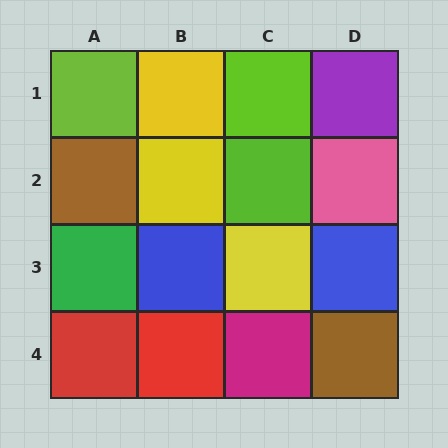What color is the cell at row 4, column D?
Brown.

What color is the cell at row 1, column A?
Lime.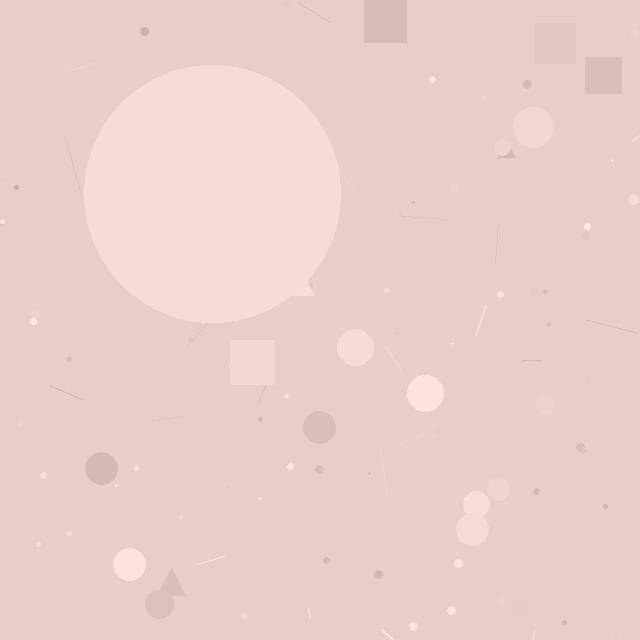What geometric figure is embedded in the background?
A circle is embedded in the background.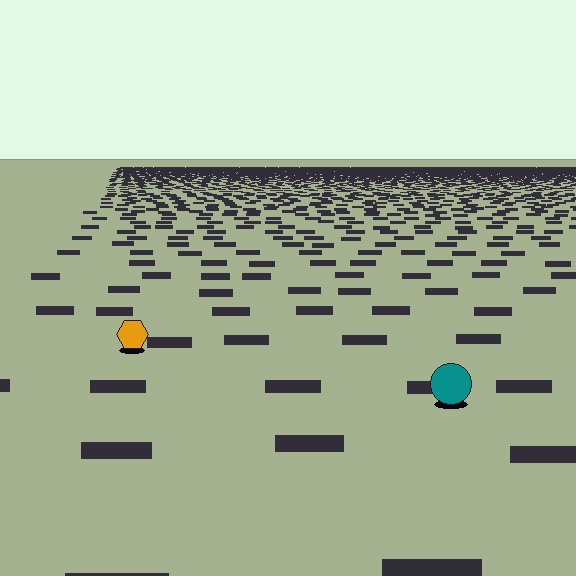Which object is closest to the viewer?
The teal circle is closest. The texture marks near it are larger and more spread out.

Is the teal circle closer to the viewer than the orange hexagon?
Yes. The teal circle is closer — you can tell from the texture gradient: the ground texture is coarser near it.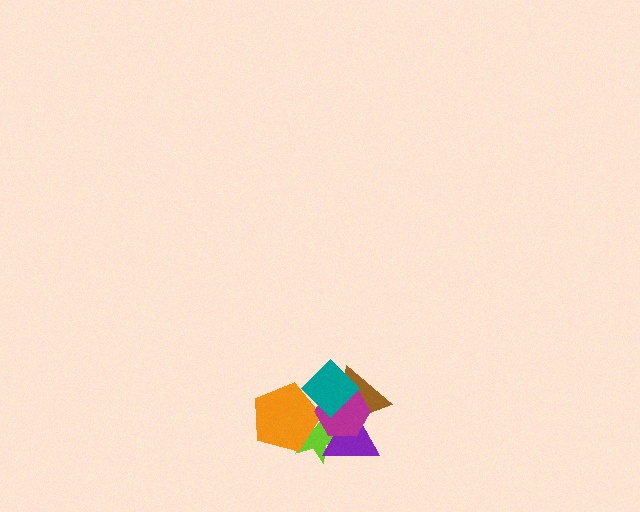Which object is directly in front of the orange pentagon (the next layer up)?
The magenta hexagon is directly in front of the orange pentagon.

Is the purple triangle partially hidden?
Yes, it is partially covered by another shape.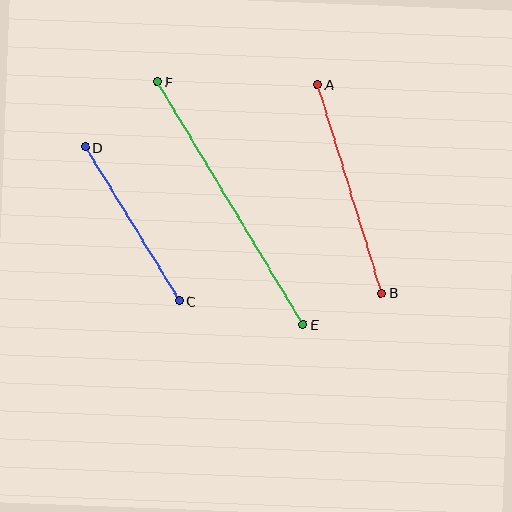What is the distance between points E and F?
The distance is approximately 283 pixels.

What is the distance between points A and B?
The distance is approximately 218 pixels.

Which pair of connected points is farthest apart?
Points E and F are farthest apart.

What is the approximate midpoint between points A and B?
The midpoint is at approximately (349, 189) pixels.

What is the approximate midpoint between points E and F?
The midpoint is at approximately (230, 203) pixels.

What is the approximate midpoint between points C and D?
The midpoint is at approximately (132, 224) pixels.